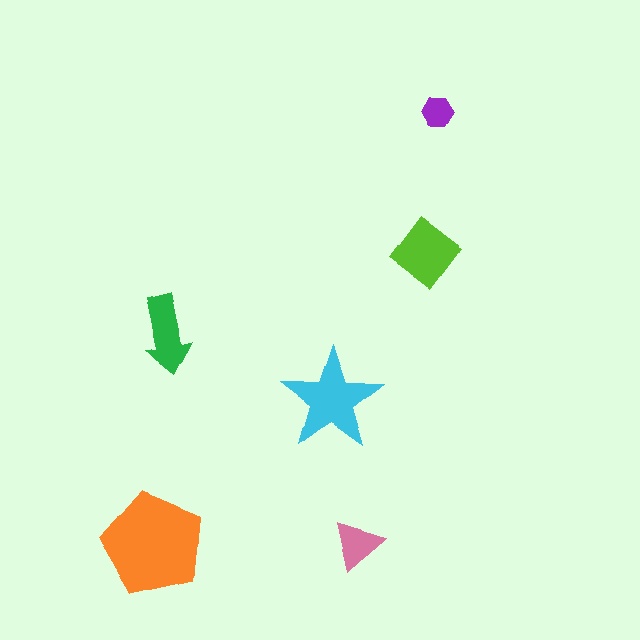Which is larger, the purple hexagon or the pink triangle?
The pink triangle.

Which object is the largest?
The orange pentagon.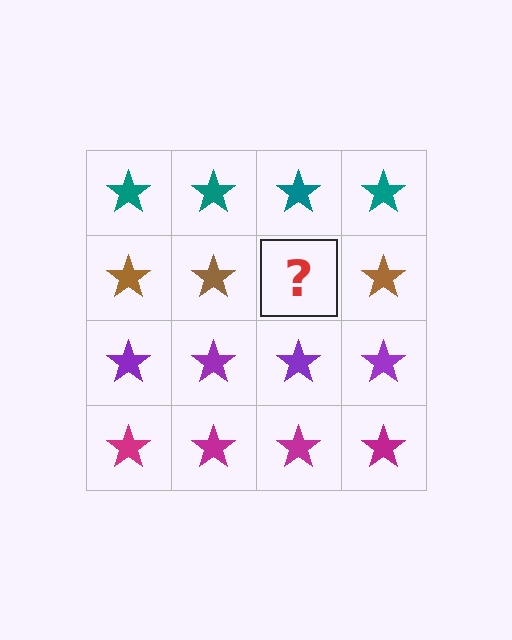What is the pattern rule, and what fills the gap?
The rule is that each row has a consistent color. The gap should be filled with a brown star.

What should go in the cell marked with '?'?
The missing cell should contain a brown star.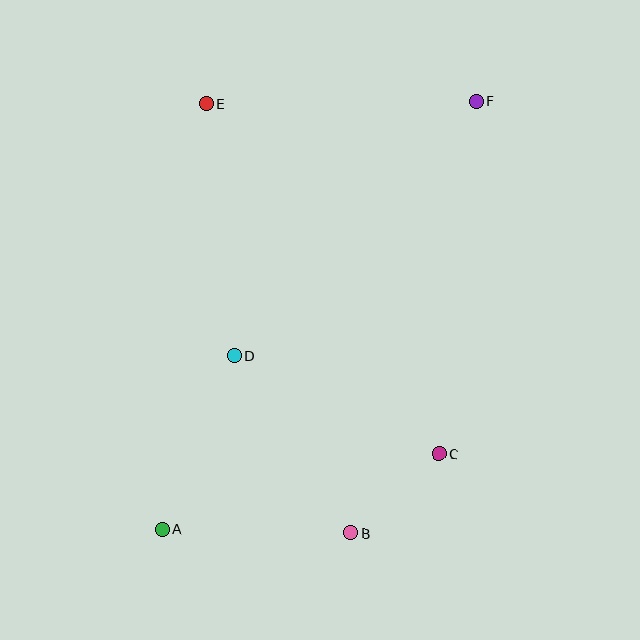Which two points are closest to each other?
Points B and C are closest to each other.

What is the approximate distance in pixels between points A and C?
The distance between A and C is approximately 287 pixels.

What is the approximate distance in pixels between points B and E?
The distance between B and E is approximately 453 pixels.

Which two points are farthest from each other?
Points A and F are farthest from each other.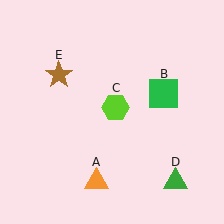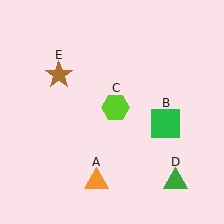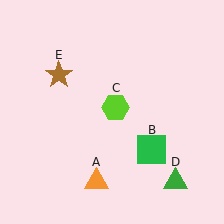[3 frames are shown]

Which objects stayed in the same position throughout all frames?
Orange triangle (object A) and lime hexagon (object C) and green triangle (object D) and brown star (object E) remained stationary.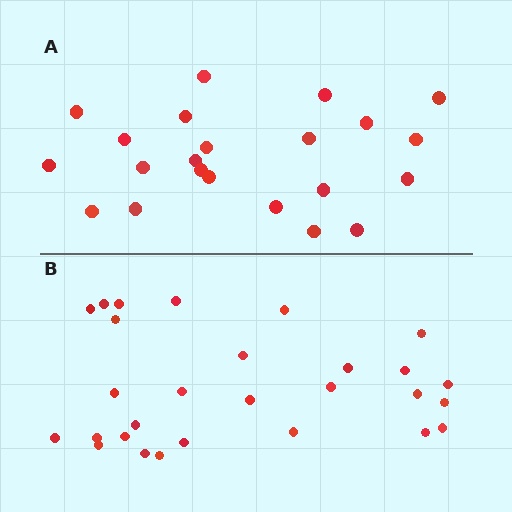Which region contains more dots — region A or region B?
Region B (the bottom region) has more dots.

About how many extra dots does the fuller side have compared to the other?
Region B has about 6 more dots than region A.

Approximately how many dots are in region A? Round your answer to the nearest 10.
About 20 dots. (The exact count is 22, which rounds to 20.)